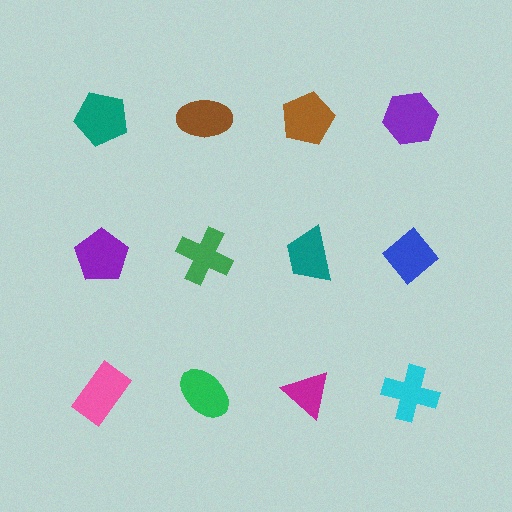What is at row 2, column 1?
A purple pentagon.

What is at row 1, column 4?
A purple hexagon.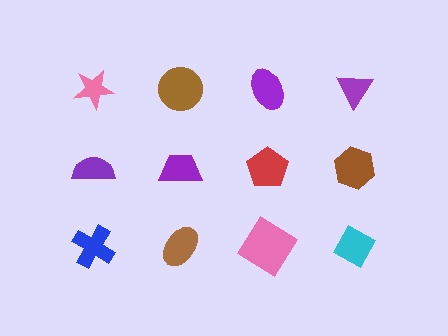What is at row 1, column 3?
A purple ellipse.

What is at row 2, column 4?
A brown hexagon.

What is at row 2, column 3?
A red pentagon.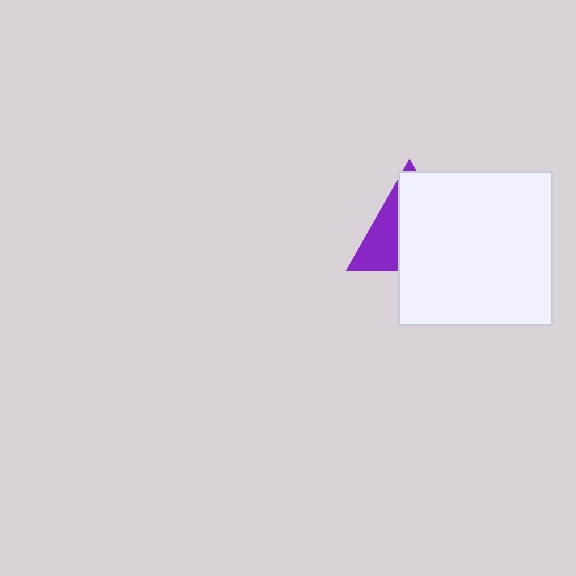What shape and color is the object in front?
The object in front is a white square.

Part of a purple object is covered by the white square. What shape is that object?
It is a triangle.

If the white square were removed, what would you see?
You would see the complete purple triangle.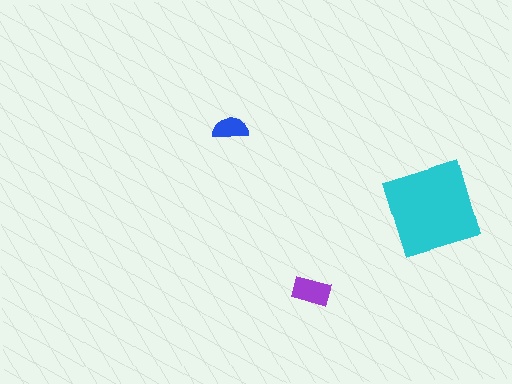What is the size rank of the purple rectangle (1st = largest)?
2nd.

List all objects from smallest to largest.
The blue semicircle, the purple rectangle, the cyan square.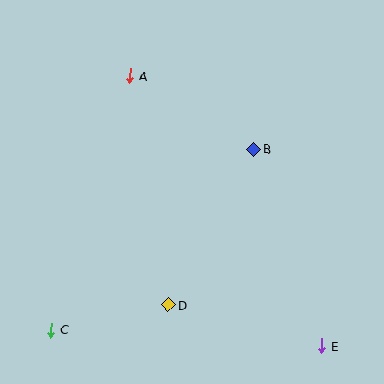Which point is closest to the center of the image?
Point B at (254, 149) is closest to the center.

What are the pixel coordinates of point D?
Point D is at (168, 305).